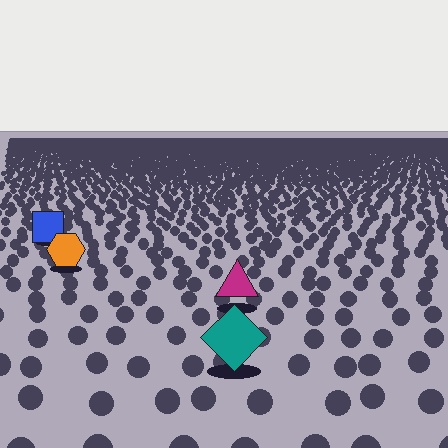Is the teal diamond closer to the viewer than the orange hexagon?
Yes. The teal diamond is closer — you can tell from the texture gradient: the ground texture is coarser near it.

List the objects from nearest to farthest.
From nearest to farthest: the teal diamond, the magenta triangle, the orange hexagon, the blue square.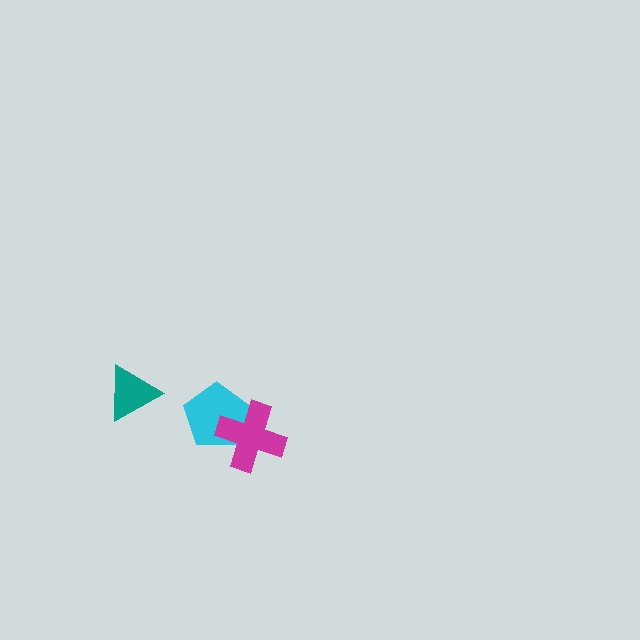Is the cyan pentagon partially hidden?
Yes, it is partially covered by another shape.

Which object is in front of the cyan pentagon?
The magenta cross is in front of the cyan pentagon.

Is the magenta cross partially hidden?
No, no other shape covers it.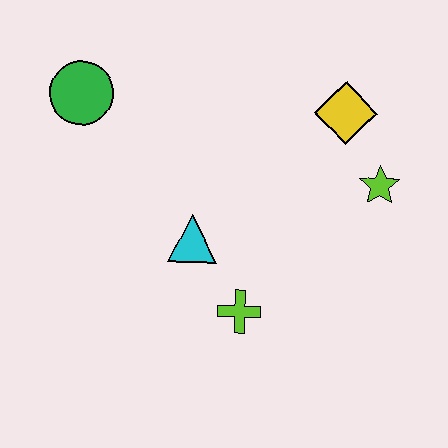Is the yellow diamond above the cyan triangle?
Yes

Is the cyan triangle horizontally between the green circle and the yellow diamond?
Yes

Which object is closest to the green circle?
The cyan triangle is closest to the green circle.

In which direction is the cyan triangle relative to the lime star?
The cyan triangle is to the left of the lime star.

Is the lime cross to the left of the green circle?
No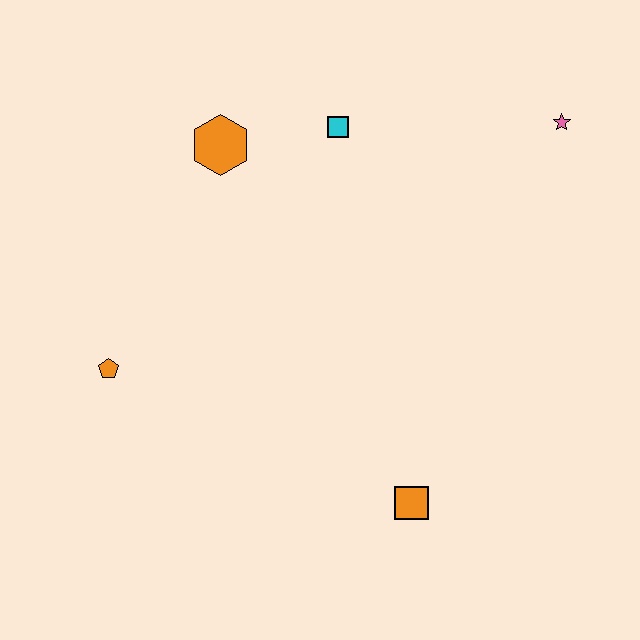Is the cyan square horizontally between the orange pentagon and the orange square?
Yes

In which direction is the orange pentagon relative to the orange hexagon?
The orange pentagon is below the orange hexagon.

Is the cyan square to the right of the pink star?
No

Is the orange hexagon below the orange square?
No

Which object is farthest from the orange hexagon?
The orange square is farthest from the orange hexagon.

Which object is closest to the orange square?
The orange pentagon is closest to the orange square.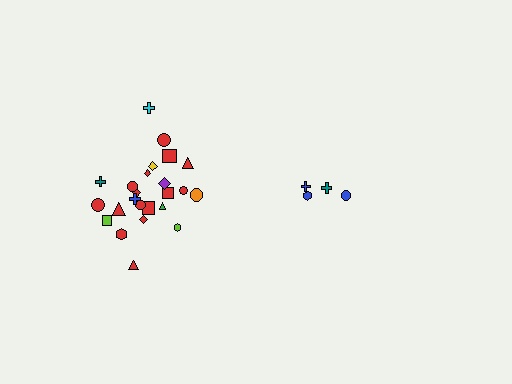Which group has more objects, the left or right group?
The left group.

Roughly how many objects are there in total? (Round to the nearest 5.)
Roughly 30 objects in total.